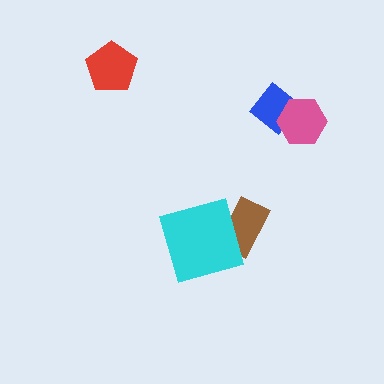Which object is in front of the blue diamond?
The pink hexagon is in front of the blue diamond.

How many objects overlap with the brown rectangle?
1 object overlaps with the brown rectangle.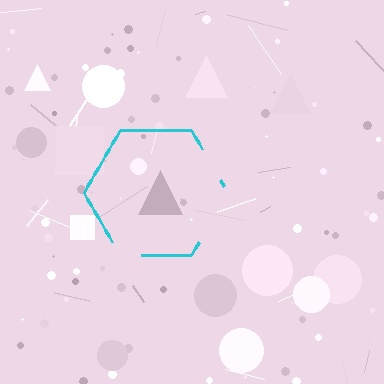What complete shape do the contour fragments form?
The contour fragments form a hexagon.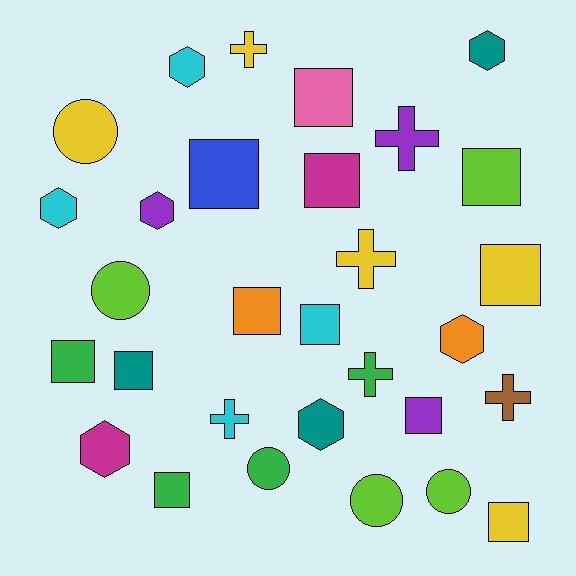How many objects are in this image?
There are 30 objects.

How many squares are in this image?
There are 12 squares.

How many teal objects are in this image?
There are 3 teal objects.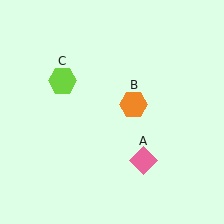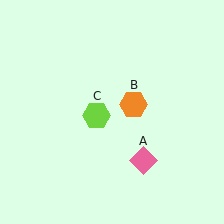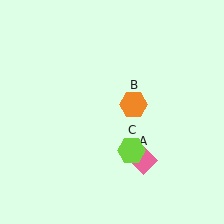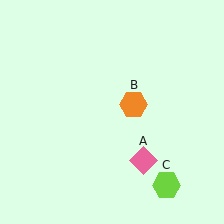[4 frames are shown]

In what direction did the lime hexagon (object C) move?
The lime hexagon (object C) moved down and to the right.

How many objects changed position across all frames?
1 object changed position: lime hexagon (object C).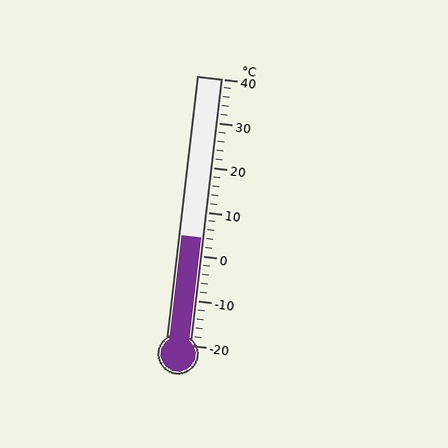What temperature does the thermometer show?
The thermometer shows approximately 4°C.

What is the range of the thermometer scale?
The thermometer scale ranges from -20°C to 40°C.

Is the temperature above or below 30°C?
The temperature is below 30°C.